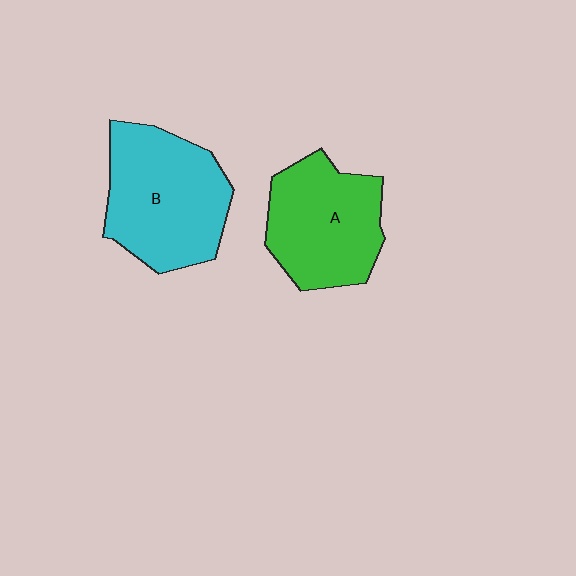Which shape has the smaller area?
Shape A (green).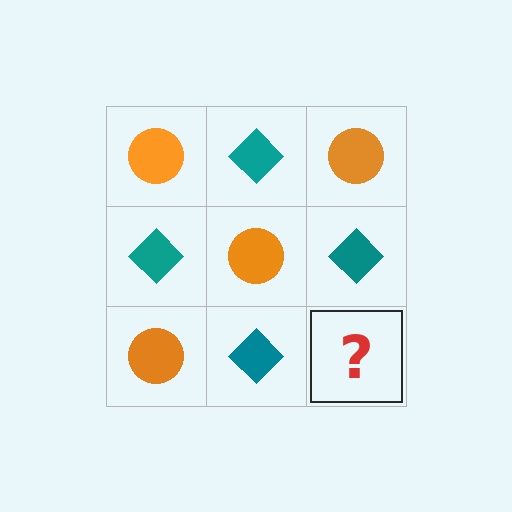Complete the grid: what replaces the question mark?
The question mark should be replaced with an orange circle.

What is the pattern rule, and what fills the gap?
The rule is that it alternates orange circle and teal diamond in a checkerboard pattern. The gap should be filled with an orange circle.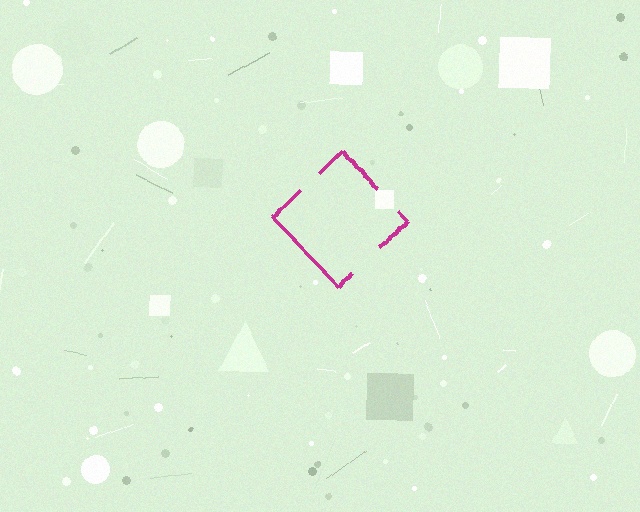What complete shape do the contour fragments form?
The contour fragments form a diamond.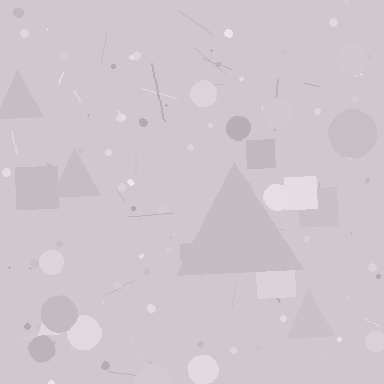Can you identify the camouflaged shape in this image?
The camouflaged shape is a triangle.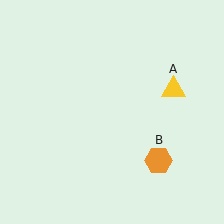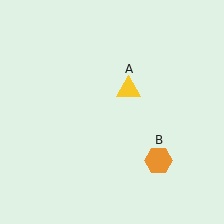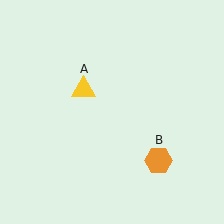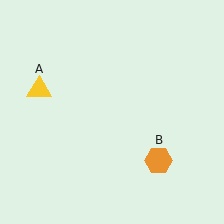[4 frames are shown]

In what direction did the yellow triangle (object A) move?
The yellow triangle (object A) moved left.